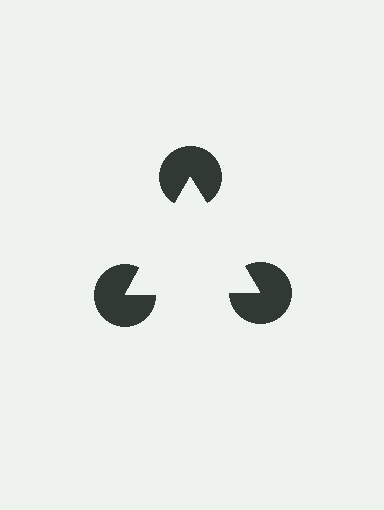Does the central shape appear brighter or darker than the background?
It typically appears slightly brighter than the background, even though no actual brightness change is drawn.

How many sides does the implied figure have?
3 sides.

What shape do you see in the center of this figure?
An illusory triangle — its edges are inferred from the aligned wedge cuts in the pac-man discs, not physically drawn.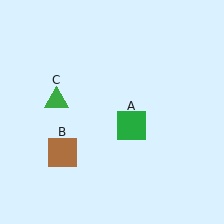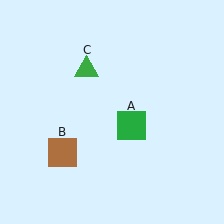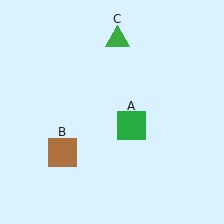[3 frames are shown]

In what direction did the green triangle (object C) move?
The green triangle (object C) moved up and to the right.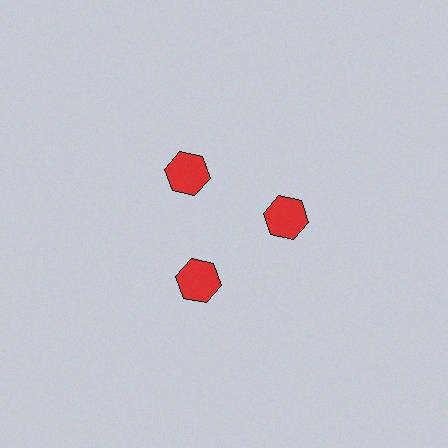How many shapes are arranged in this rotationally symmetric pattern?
There are 3 shapes, arranged in 3 groups of 1.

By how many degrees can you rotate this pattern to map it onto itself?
The pattern maps onto itself every 120 degrees of rotation.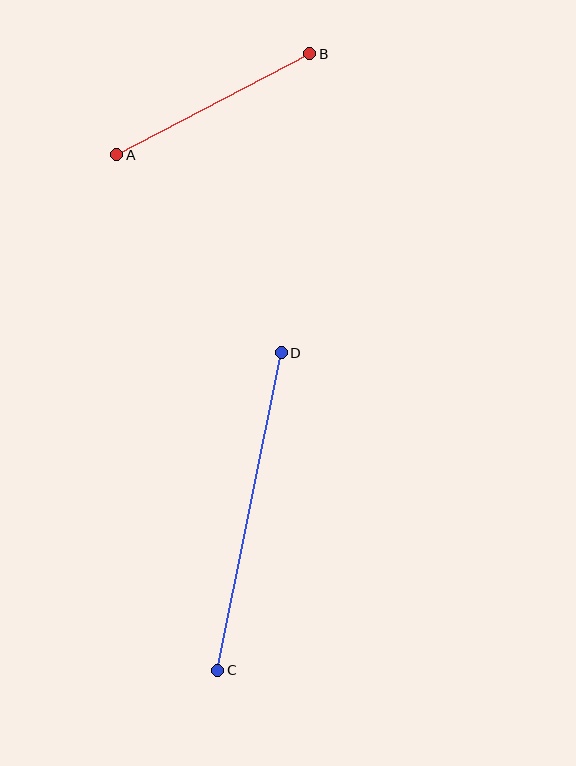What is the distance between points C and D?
The distance is approximately 324 pixels.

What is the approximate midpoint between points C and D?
The midpoint is at approximately (249, 511) pixels.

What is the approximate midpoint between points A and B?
The midpoint is at approximately (213, 104) pixels.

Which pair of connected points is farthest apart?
Points C and D are farthest apart.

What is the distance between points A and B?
The distance is approximately 218 pixels.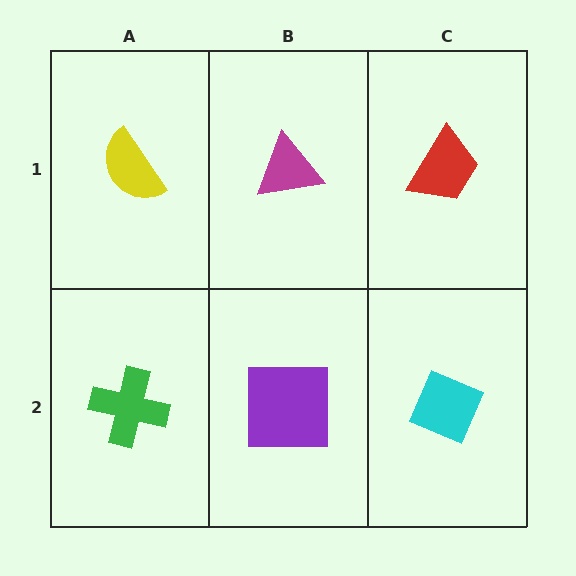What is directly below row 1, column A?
A green cross.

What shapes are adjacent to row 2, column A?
A yellow semicircle (row 1, column A), a purple square (row 2, column B).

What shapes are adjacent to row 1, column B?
A purple square (row 2, column B), a yellow semicircle (row 1, column A), a red trapezoid (row 1, column C).